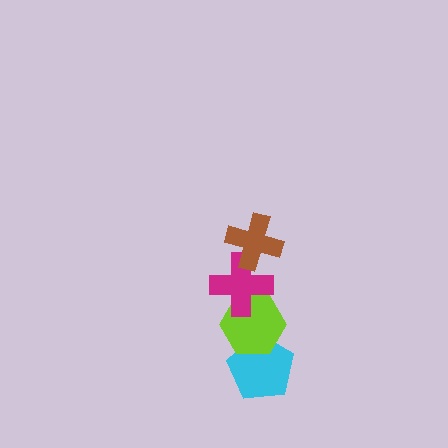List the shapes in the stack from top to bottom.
From top to bottom: the brown cross, the magenta cross, the lime hexagon, the cyan pentagon.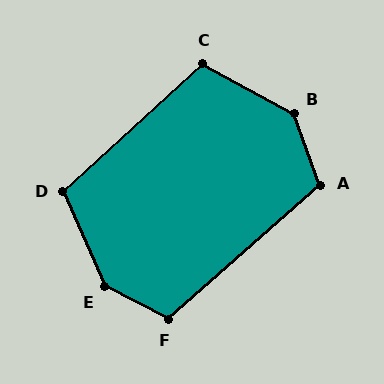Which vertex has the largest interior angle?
E, at approximately 140 degrees.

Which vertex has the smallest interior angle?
C, at approximately 109 degrees.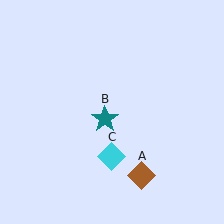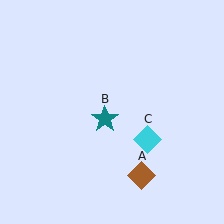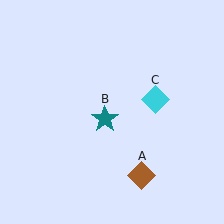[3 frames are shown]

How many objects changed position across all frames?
1 object changed position: cyan diamond (object C).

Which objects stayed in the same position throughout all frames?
Brown diamond (object A) and teal star (object B) remained stationary.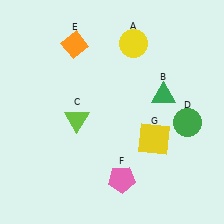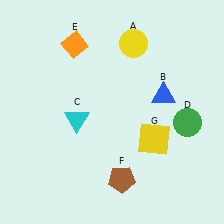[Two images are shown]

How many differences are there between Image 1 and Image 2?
There are 3 differences between the two images.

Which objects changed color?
B changed from green to blue. C changed from lime to cyan. F changed from pink to brown.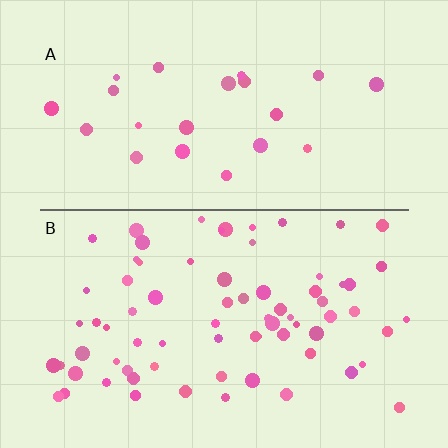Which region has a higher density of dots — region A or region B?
B (the bottom).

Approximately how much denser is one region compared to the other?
Approximately 3.3× — region B over region A.